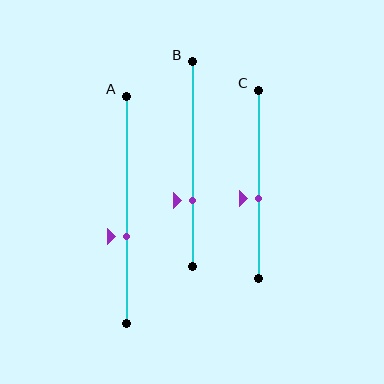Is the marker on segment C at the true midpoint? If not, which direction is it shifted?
No, the marker on segment C is shifted downward by about 8% of the segment length.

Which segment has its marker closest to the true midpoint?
Segment C has its marker closest to the true midpoint.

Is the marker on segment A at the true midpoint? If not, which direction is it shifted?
No, the marker on segment A is shifted downward by about 12% of the segment length.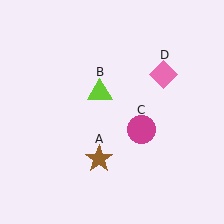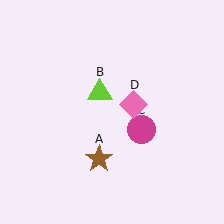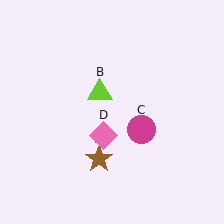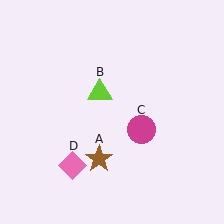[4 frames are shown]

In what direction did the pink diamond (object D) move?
The pink diamond (object D) moved down and to the left.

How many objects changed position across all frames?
1 object changed position: pink diamond (object D).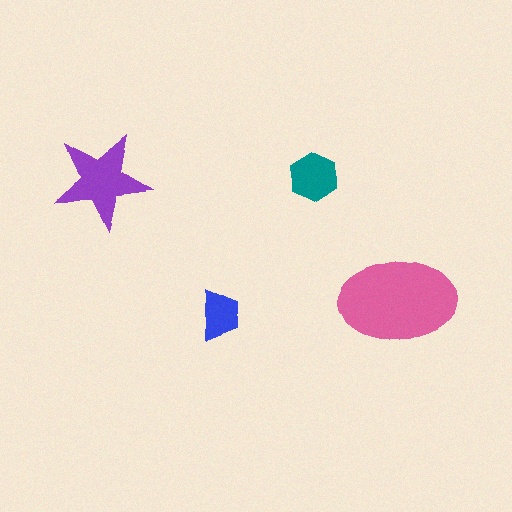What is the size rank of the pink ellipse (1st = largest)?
1st.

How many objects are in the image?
There are 4 objects in the image.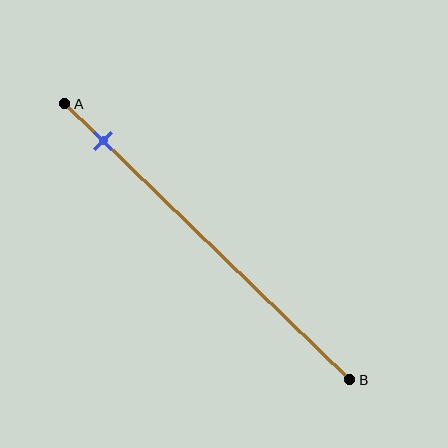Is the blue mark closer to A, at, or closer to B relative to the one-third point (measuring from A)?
The blue mark is closer to point A than the one-third point of segment AB.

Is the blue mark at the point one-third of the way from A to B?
No, the mark is at about 15% from A, not at the 33% one-third point.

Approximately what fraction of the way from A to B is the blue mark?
The blue mark is approximately 15% of the way from A to B.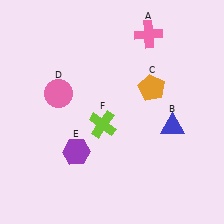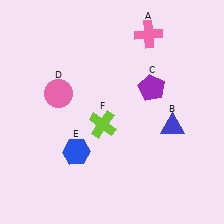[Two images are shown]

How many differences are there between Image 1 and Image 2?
There are 2 differences between the two images.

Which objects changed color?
C changed from orange to purple. E changed from purple to blue.